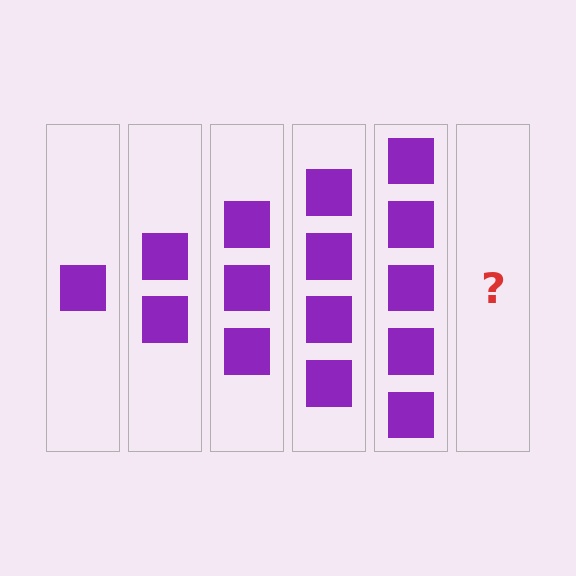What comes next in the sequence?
The next element should be 6 squares.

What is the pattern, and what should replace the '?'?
The pattern is that each step adds one more square. The '?' should be 6 squares.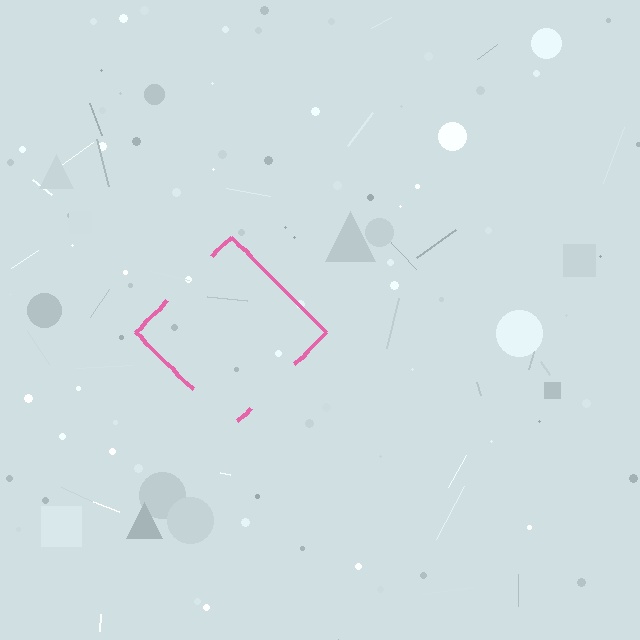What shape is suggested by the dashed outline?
The dashed outline suggests a diamond.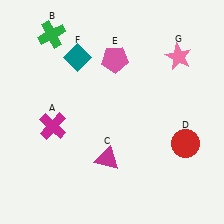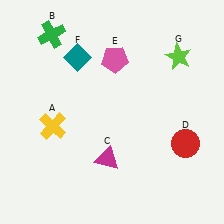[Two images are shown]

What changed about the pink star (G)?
In Image 1, G is pink. In Image 2, it changed to lime.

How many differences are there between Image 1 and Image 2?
There are 2 differences between the two images.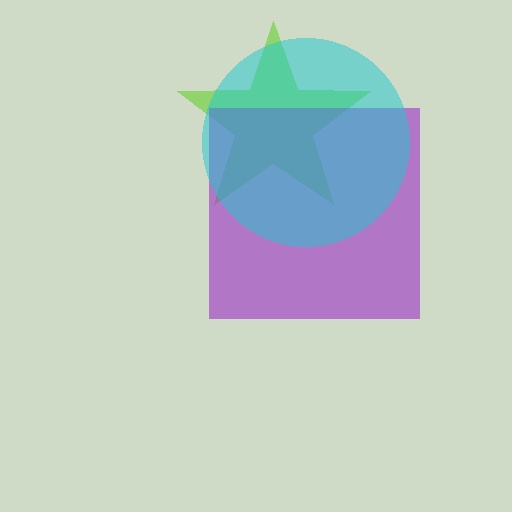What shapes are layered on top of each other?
The layered shapes are: a lime star, a purple square, a cyan circle.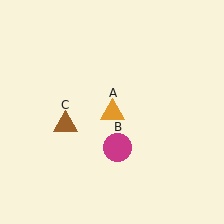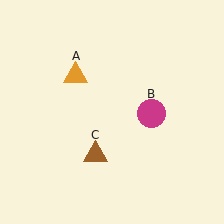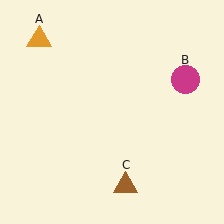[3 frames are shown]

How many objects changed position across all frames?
3 objects changed position: orange triangle (object A), magenta circle (object B), brown triangle (object C).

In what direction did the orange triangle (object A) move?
The orange triangle (object A) moved up and to the left.